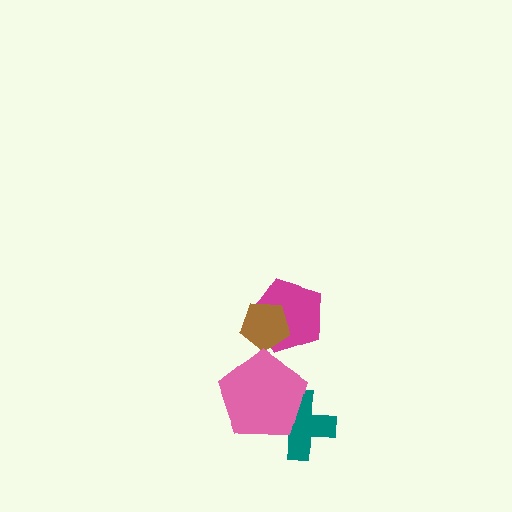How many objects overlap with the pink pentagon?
1 object overlaps with the pink pentagon.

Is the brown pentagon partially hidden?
No, no other shape covers it.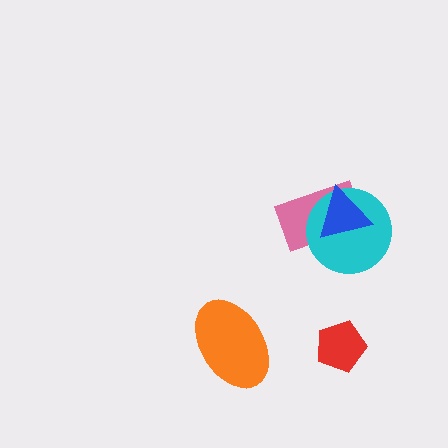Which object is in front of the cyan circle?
The blue triangle is in front of the cyan circle.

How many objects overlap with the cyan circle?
2 objects overlap with the cyan circle.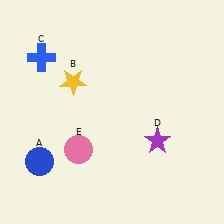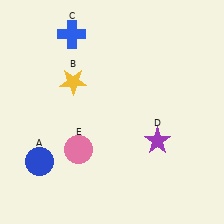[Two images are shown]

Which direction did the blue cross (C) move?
The blue cross (C) moved right.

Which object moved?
The blue cross (C) moved right.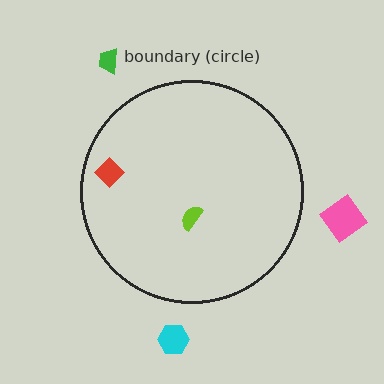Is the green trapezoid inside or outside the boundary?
Outside.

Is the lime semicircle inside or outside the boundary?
Inside.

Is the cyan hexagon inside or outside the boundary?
Outside.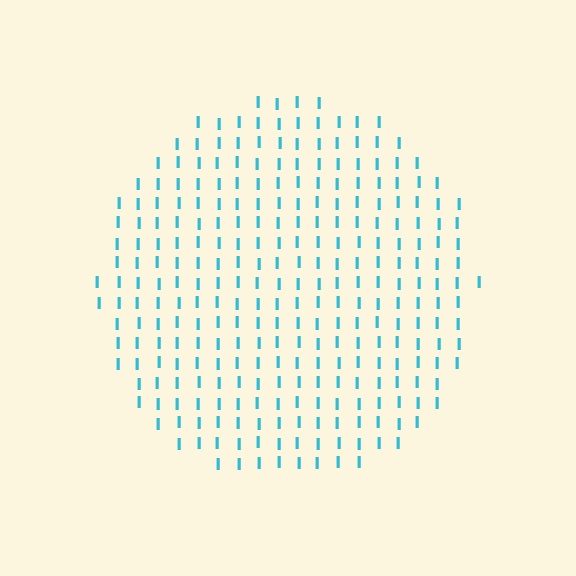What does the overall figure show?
The overall figure shows a circle.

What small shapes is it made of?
It is made of small letter I's.